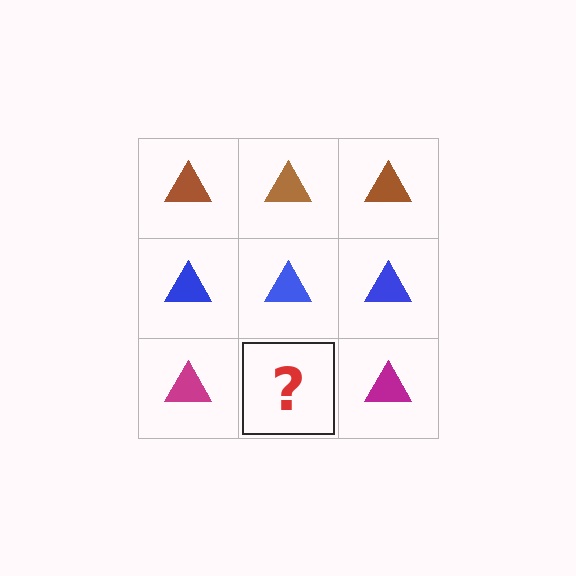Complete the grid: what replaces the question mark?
The question mark should be replaced with a magenta triangle.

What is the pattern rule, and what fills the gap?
The rule is that each row has a consistent color. The gap should be filled with a magenta triangle.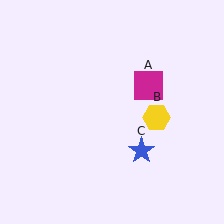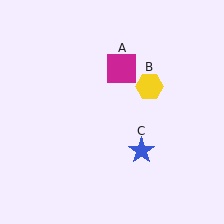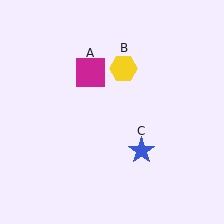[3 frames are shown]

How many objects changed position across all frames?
2 objects changed position: magenta square (object A), yellow hexagon (object B).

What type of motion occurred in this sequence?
The magenta square (object A), yellow hexagon (object B) rotated counterclockwise around the center of the scene.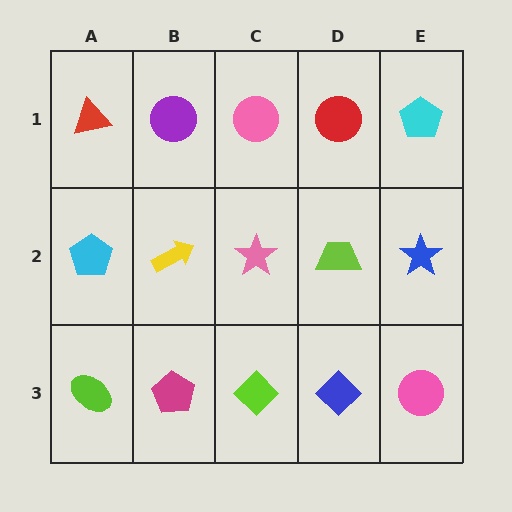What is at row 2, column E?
A blue star.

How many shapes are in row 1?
5 shapes.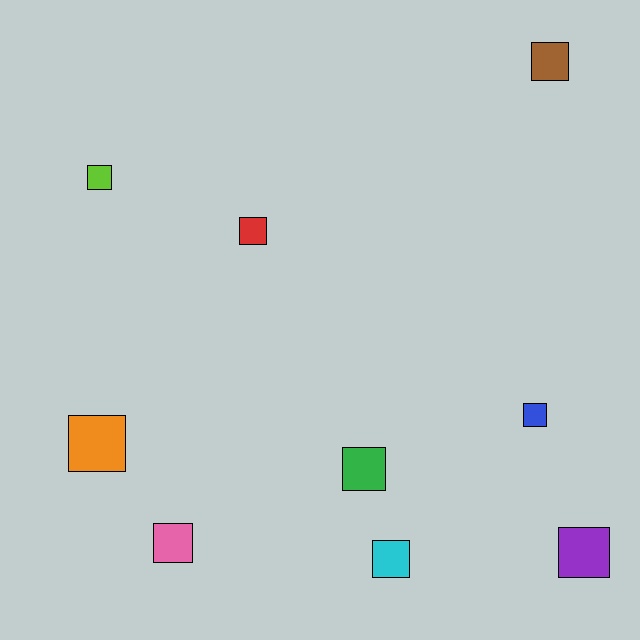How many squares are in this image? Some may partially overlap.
There are 9 squares.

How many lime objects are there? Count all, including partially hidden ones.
There is 1 lime object.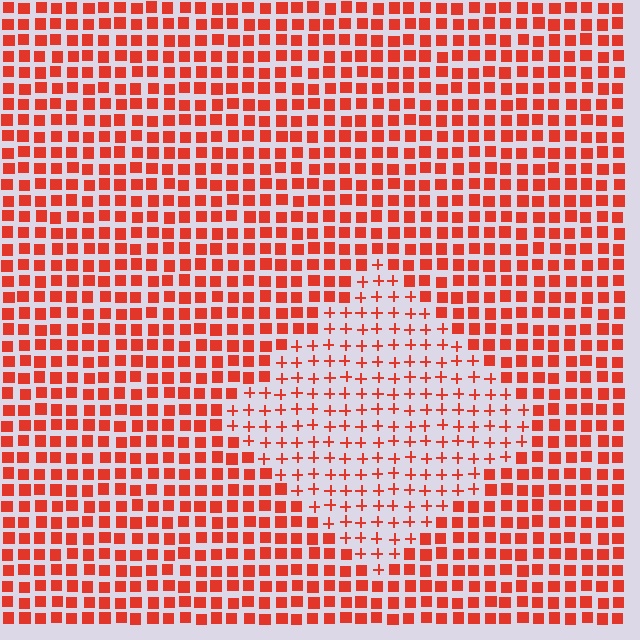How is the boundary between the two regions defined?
The boundary is defined by a change in element shape: plus signs inside vs. squares outside. All elements share the same color and spacing.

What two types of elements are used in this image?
The image uses plus signs inside the diamond region and squares outside it.